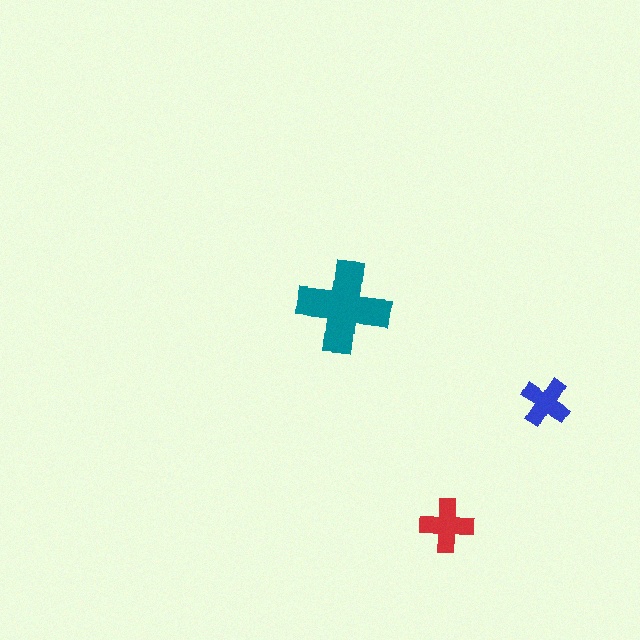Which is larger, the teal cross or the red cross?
The teal one.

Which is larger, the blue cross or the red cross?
The red one.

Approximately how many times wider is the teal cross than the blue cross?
About 2 times wider.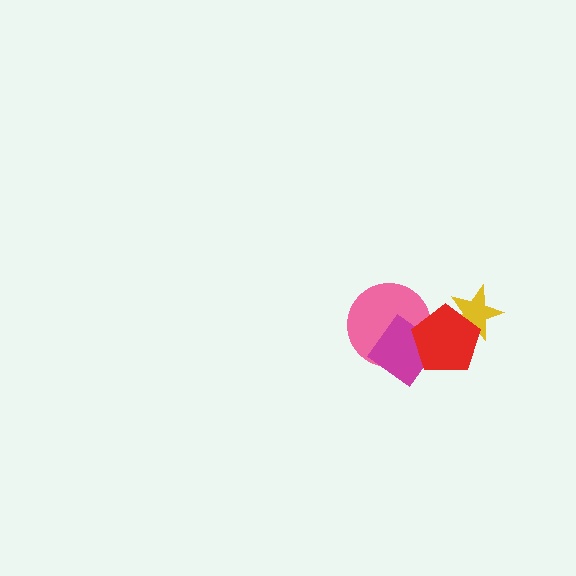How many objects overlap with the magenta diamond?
2 objects overlap with the magenta diamond.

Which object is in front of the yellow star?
The red pentagon is in front of the yellow star.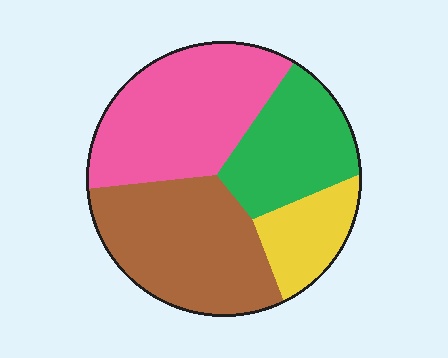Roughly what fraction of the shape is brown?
Brown covers roughly 30% of the shape.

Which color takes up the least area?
Yellow, at roughly 15%.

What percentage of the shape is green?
Green covers 22% of the shape.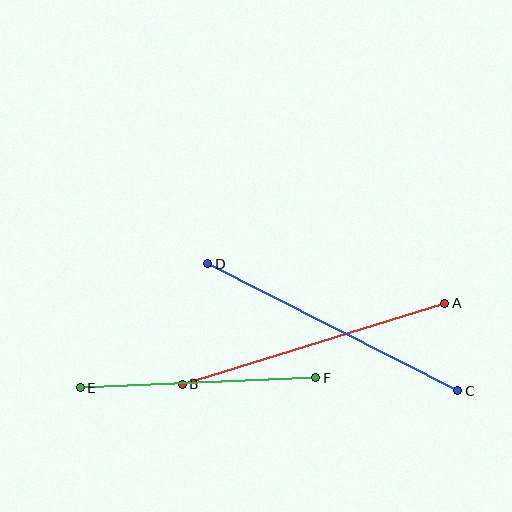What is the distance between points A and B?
The distance is approximately 275 pixels.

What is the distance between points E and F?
The distance is approximately 236 pixels.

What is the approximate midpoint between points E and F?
The midpoint is at approximately (198, 383) pixels.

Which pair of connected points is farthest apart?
Points C and D are farthest apart.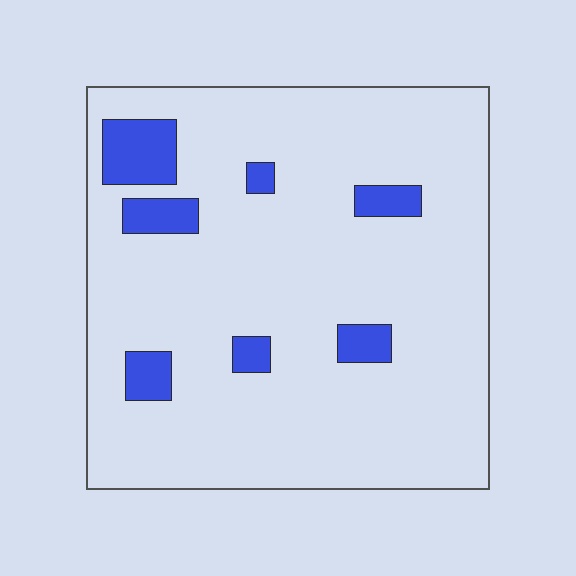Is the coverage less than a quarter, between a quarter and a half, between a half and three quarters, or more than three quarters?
Less than a quarter.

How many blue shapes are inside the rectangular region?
7.